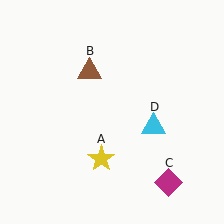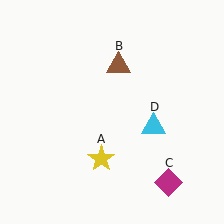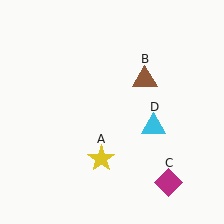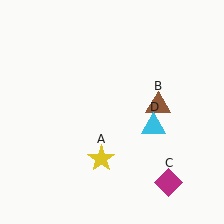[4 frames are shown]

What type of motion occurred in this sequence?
The brown triangle (object B) rotated clockwise around the center of the scene.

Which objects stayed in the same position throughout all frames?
Yellow star (object A) and magenta diamond (object C) and cyan triangle (object D) remained stationary.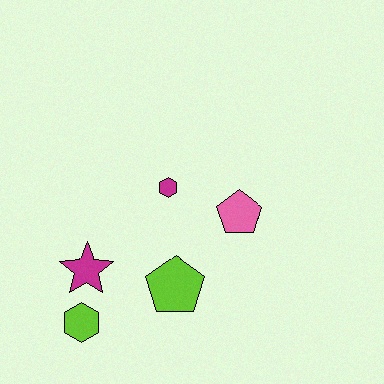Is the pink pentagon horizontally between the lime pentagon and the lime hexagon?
No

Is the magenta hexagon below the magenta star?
No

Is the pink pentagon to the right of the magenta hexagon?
Yes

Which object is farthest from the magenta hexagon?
The lime hexagon is farthest from the magenta hexagon.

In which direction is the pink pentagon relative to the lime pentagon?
The pink pentagon is above the lime pentagon.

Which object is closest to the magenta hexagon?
The pink pentagon is closest to the magenta hexagon.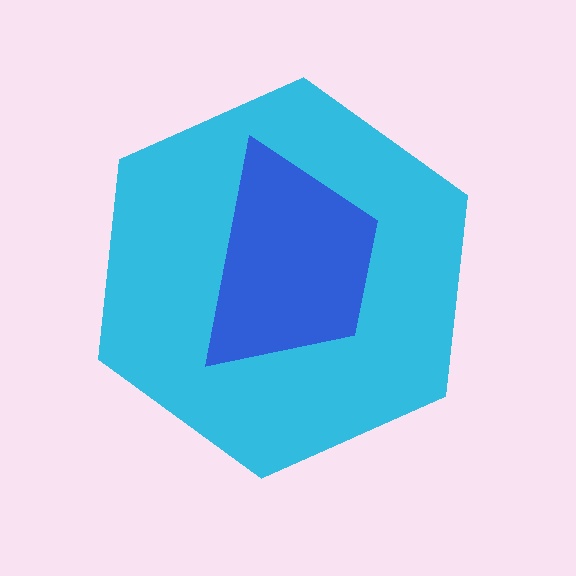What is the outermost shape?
The cyan hexagon.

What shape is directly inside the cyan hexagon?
The blue trapezoid.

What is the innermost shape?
The blue trapezoid.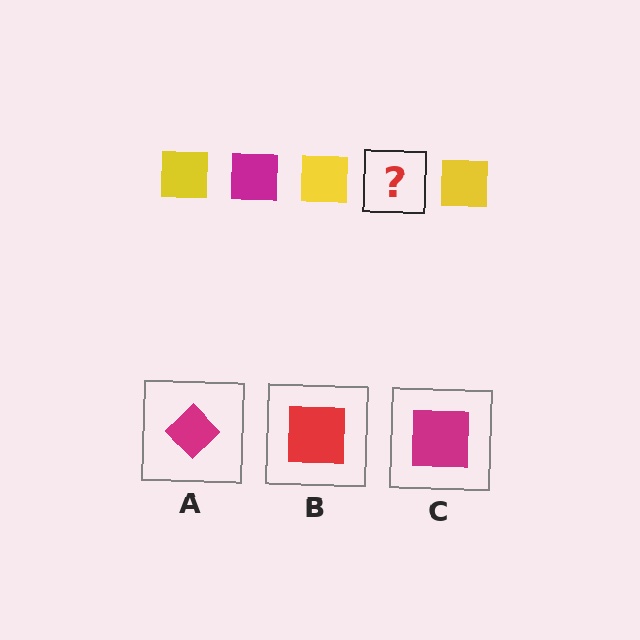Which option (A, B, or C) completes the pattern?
C.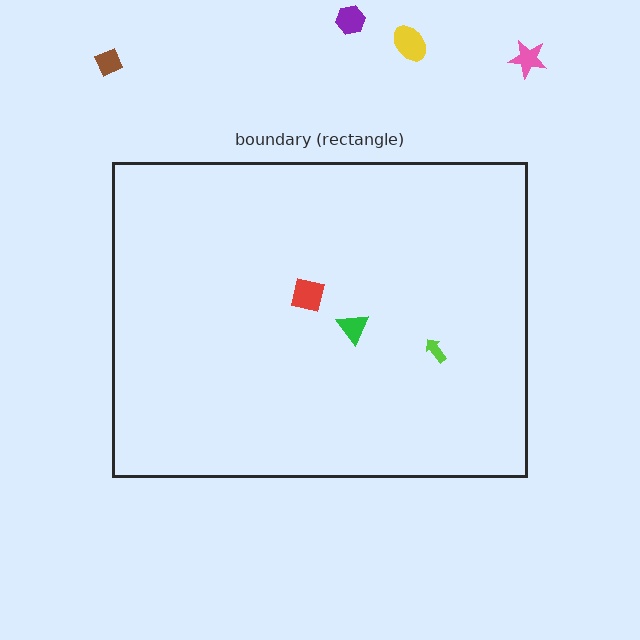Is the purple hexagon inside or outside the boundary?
Outside.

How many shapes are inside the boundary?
3 inside, 4 outside.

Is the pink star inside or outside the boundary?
Outside.